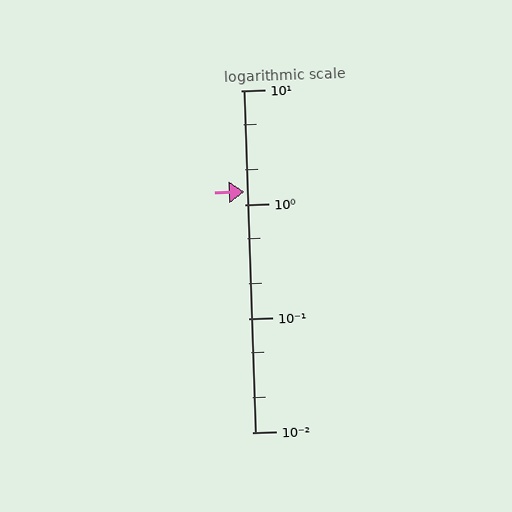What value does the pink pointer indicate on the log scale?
The pointer indicates approximately 1.3.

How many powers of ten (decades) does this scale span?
The scale spans 3 decades, from 0.01 to 10.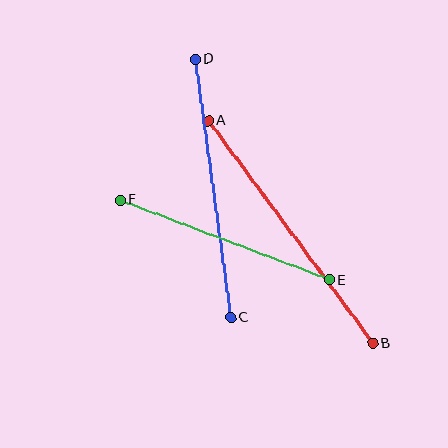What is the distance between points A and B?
The distance is approximately 277 pixels.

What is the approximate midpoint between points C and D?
The midpoint is at approximately (213, 189) pixels.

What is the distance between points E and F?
The distance is approximately 224 pixels.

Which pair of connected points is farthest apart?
Points A and B are farthest apart.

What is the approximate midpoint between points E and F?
The midpoint is at approximately (225, 240) pixels.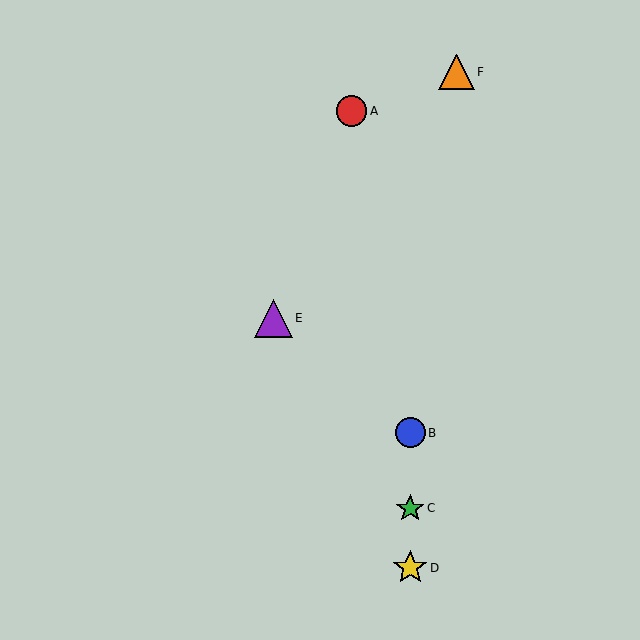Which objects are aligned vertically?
Objects B, C, D are aligned vertically.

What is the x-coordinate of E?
Object E is at x≈274.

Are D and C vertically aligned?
Yes, both are at x≈410.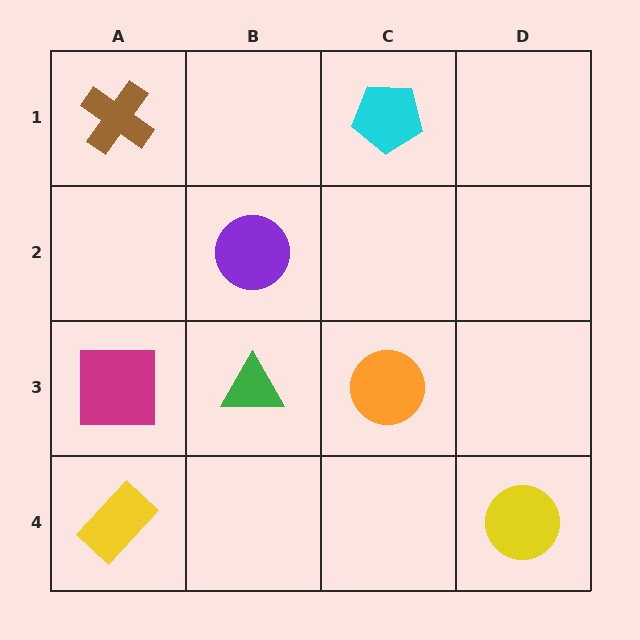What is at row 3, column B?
A green triangle.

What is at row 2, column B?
A purple circle.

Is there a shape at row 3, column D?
No, that cell is empty.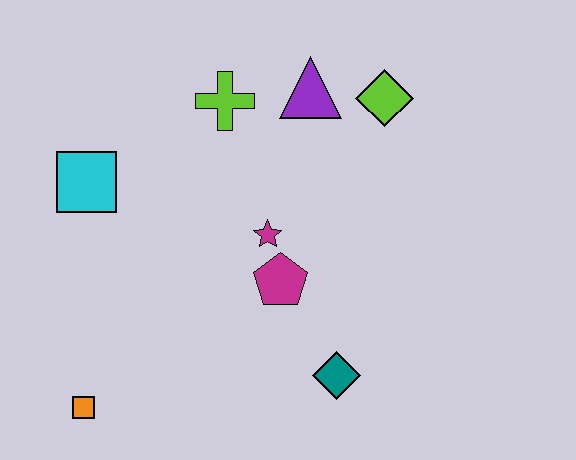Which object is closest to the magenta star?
The magenta pentagon is closest to the magenta star.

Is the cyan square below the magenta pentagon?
No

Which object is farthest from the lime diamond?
The orange square is farthest from the lime diamond.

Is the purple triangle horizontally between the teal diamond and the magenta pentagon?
Yes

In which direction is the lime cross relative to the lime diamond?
The lime cross is to the left of the lime diamond.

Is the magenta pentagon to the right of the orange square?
Yes